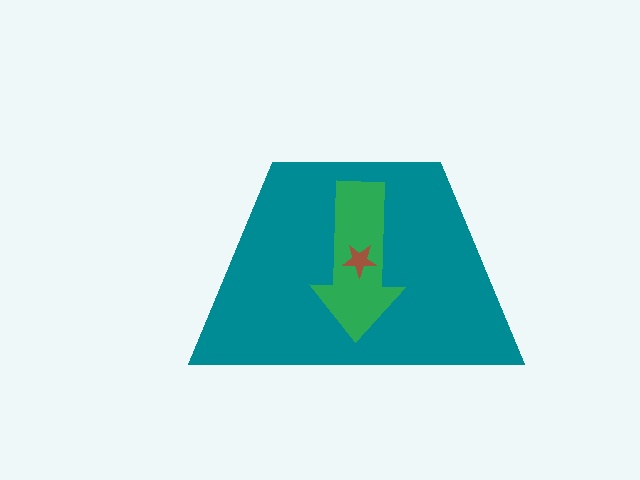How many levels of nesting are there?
3.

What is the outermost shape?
The teal trapezoid.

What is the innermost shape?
The brown star.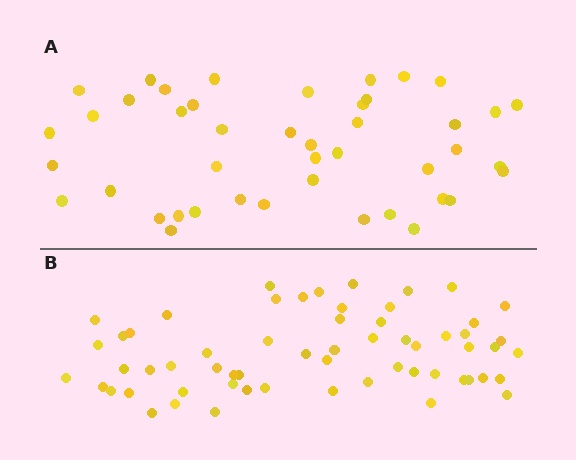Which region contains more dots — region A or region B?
Region B (the bottom region) has more dots.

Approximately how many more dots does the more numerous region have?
Region B has approximately 15 more dots than region A.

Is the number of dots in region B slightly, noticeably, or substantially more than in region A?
Region B has noticeably more, but not dramatically so. The ratio is roughly 1.4 to 1.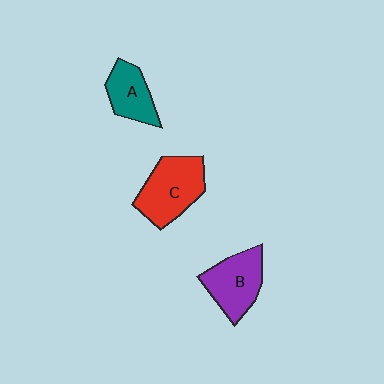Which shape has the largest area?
Shape C (red).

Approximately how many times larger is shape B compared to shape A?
Approximately 1.3 times.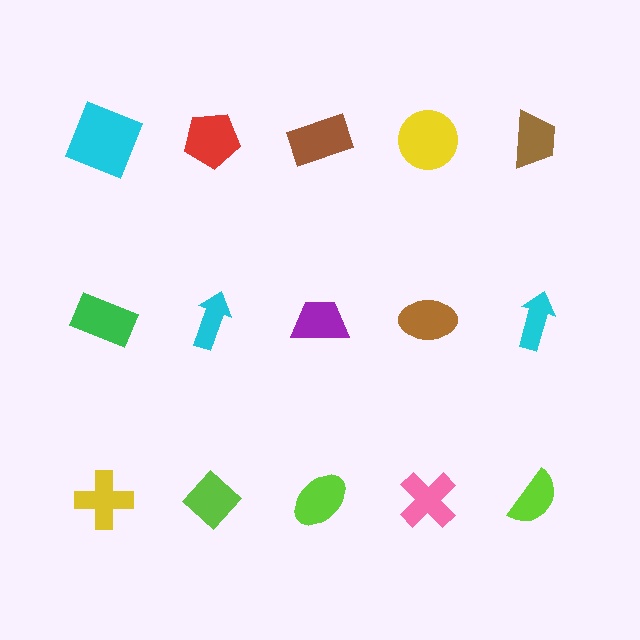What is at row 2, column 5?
A cyan arrow.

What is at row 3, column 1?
A yellow cross.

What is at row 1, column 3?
A brown rectangle.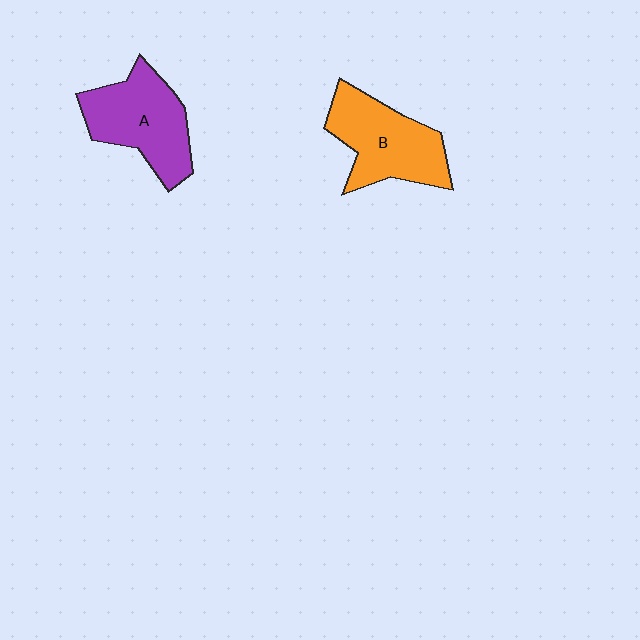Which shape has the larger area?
Shape A (purple).